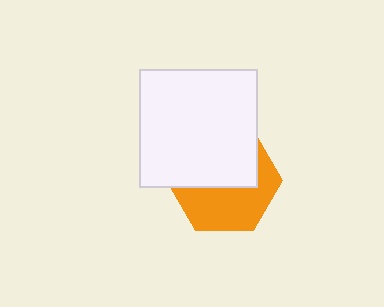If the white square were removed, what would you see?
You would see the complete orange hexagon.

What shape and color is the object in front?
The object in front is a white square.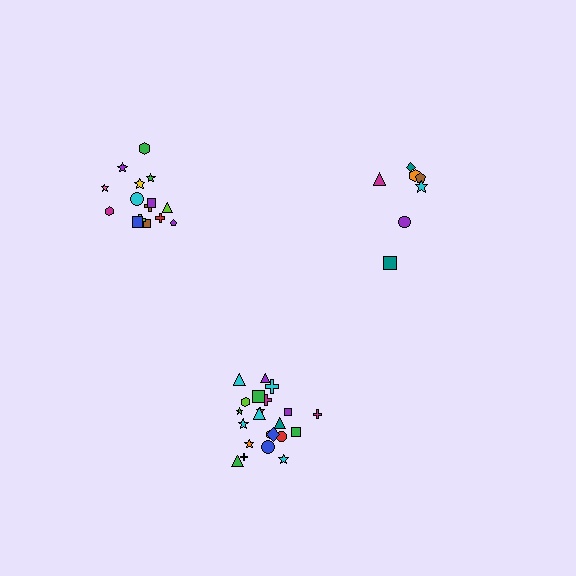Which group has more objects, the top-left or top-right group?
The top-left group.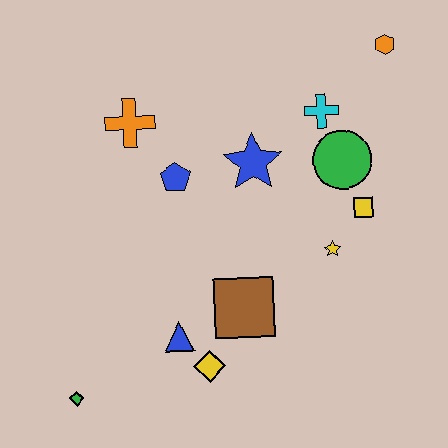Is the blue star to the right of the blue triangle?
Yes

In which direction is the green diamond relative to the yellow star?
The green diamond is to the left of the yellow star.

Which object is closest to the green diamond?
The blue triangle is closest to the green diamond.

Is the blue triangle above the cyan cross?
No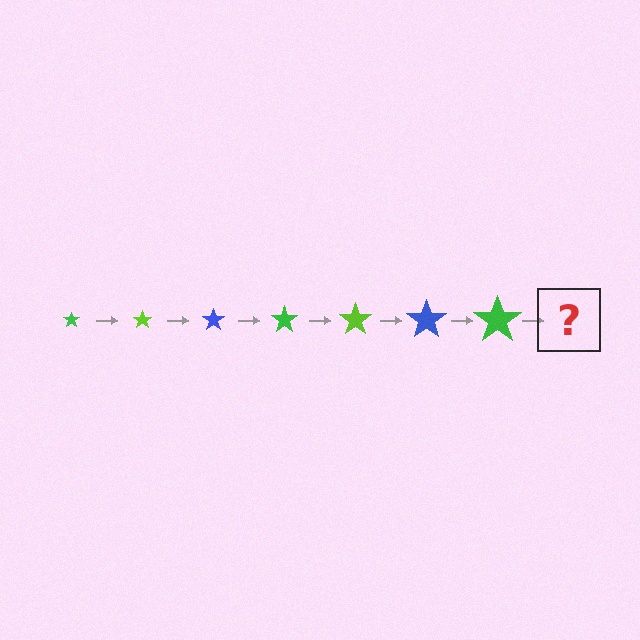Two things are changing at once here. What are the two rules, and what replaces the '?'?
The two rules are that the star grows larger each step and the color cycles through green, lime, and blue. The '?' should be a lime star, larger than the previous one.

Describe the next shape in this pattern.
It should be a lime star, larger than the previous one.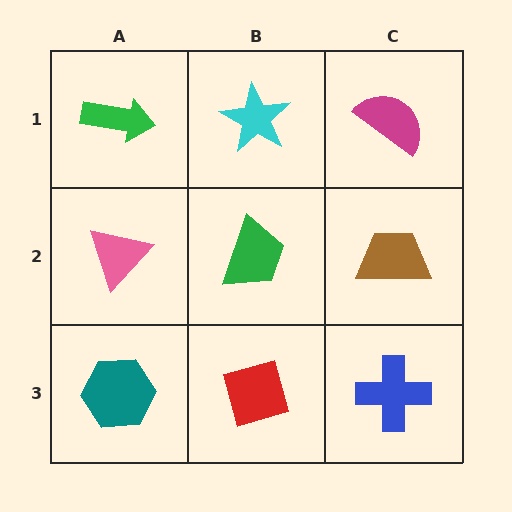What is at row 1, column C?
A magenta semicircle.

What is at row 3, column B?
A red diamond.